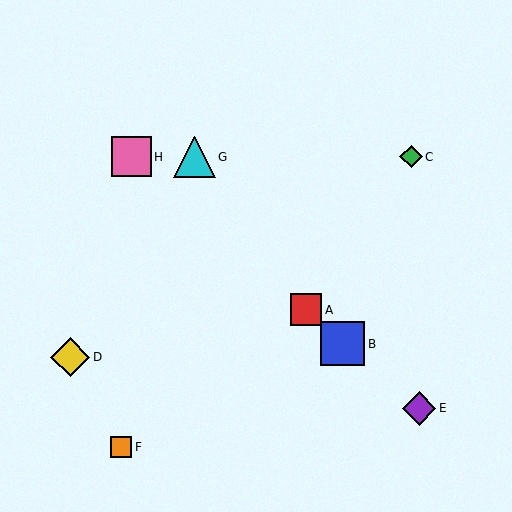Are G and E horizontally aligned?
No, G is at y≈157 and E is at y≈408.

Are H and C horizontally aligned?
Yes, both are at y≈157.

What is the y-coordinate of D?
Object D is at y≈357.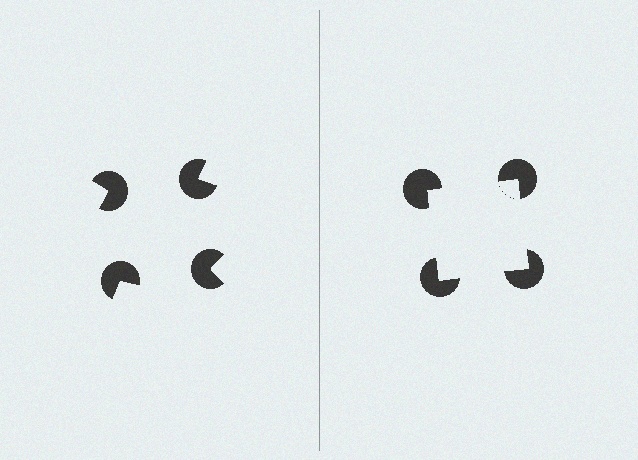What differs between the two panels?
The pac-man discs are positioned identically on both sides; only the wedge orientations differ. On the right they align to a square; on the left they are misaligned.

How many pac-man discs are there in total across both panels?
8 — 4 on each side.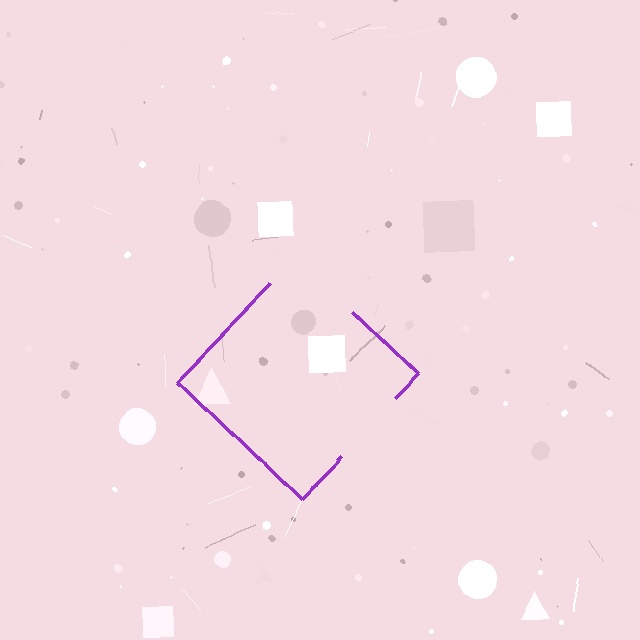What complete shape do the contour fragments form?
The contour fragments form a diamond.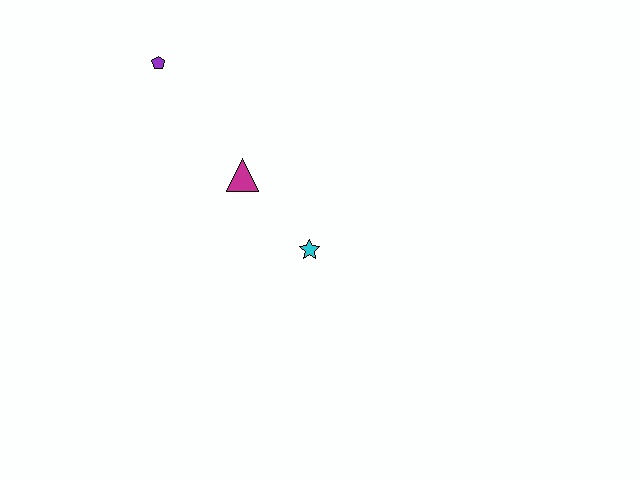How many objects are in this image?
There are 3 objects.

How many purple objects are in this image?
There is 1 purple object.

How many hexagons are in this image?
There are no hexagons.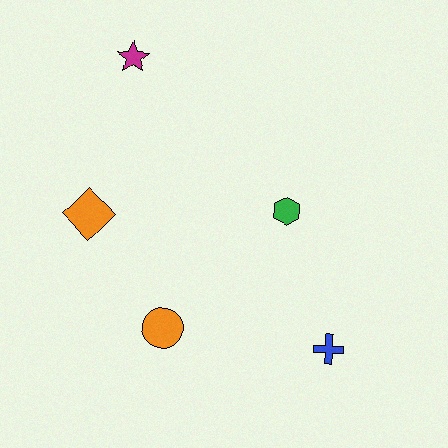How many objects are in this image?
There are 5 objects.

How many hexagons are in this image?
There is 1 hexagon.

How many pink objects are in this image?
There are no pink objects.